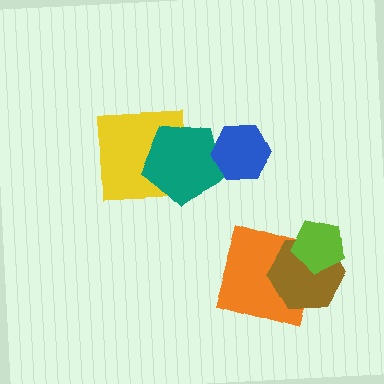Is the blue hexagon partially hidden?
No, no other shape covers it.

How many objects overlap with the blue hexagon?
1 object overlaps with the blue hexagon.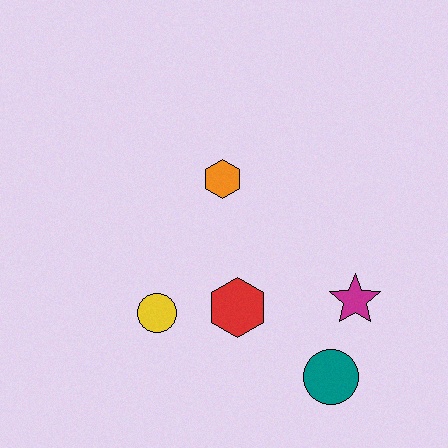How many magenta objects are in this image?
There is 1 magenta object.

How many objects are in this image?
There are 5 objects.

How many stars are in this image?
There is 1 star.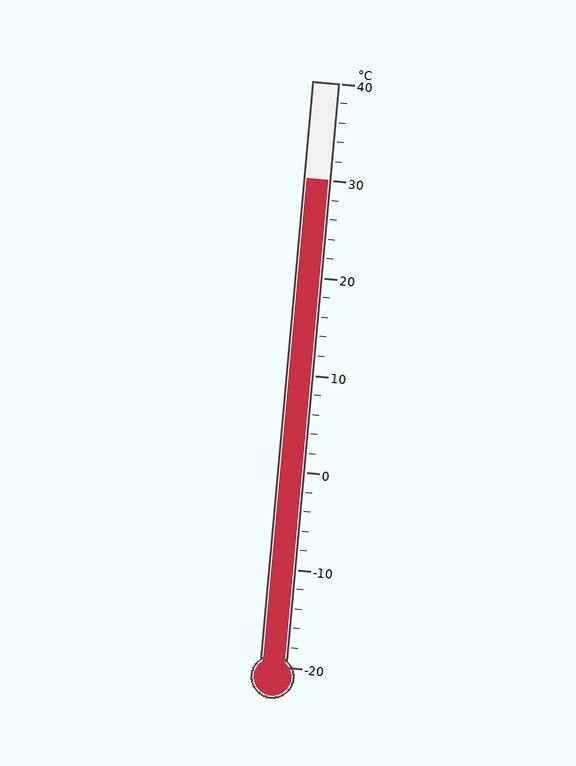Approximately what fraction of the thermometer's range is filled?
The thermometer is filled to approximately 85% of its range.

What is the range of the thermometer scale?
The thermometer scale ranges from -20°C to 40°C.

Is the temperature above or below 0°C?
The temperature is above 0°C.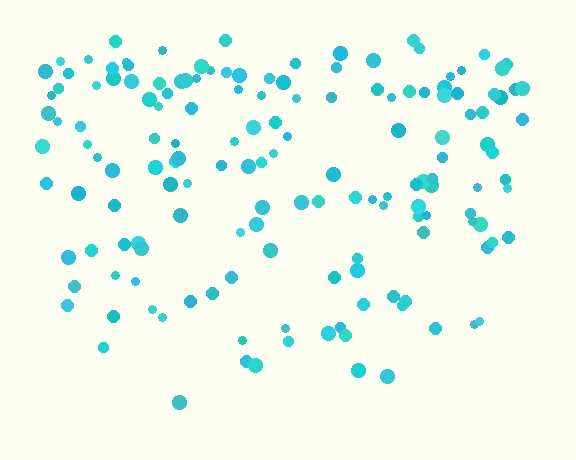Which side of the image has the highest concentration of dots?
The top.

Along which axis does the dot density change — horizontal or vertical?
Vertical.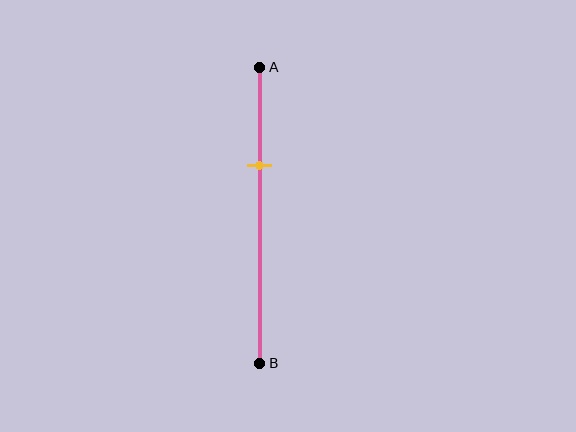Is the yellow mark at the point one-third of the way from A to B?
Yes, the mark is approximately at the one-third point.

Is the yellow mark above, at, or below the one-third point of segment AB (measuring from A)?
The yellow mark is approximately at the one-third point of segment AB.